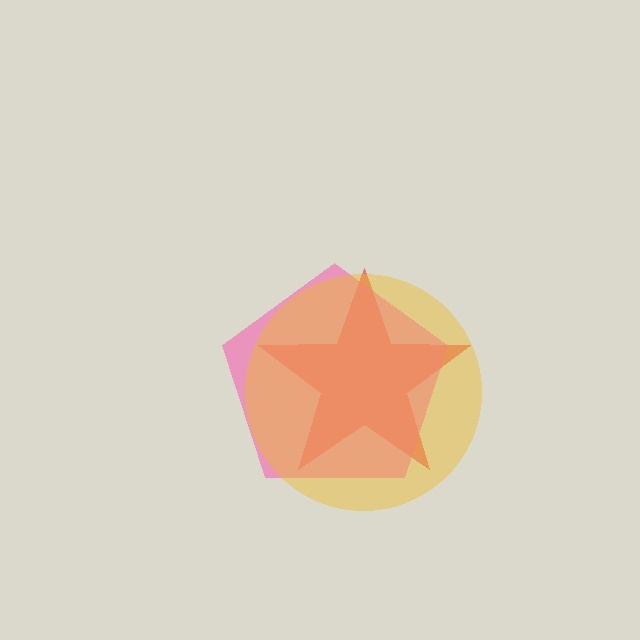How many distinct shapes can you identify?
There are 3 distinct shapes: a red star, a pink pentagon, a yellow circle.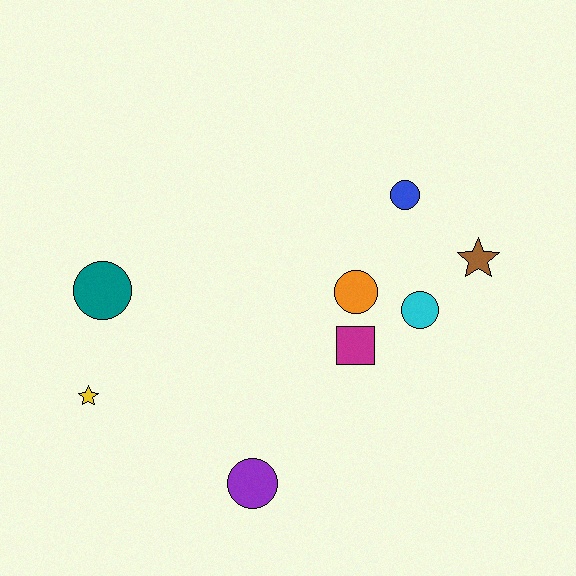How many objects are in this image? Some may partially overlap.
There are 8 objects.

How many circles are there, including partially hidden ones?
There are 5 circles.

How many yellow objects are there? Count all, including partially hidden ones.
There is 1 yellow object.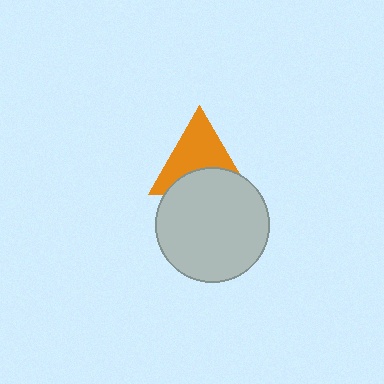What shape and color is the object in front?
The object in front is a light gray circle.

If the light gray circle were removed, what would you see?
You would see the complete orange triangle.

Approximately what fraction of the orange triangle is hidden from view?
Roughly 39% of the orange triangle is hidden behind the light gray circle.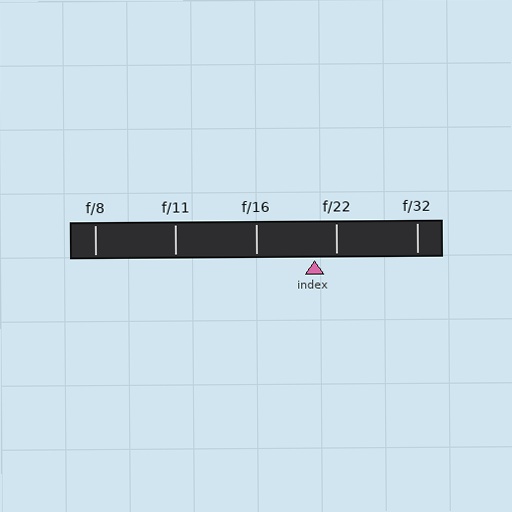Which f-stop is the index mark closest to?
The index mark is closest to f/22.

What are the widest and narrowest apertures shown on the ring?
The widest aperture shown is f/8 and the narrowest is f/32.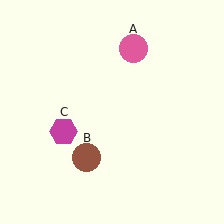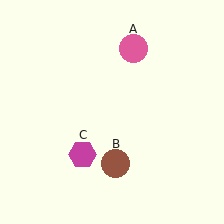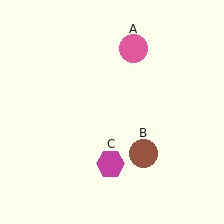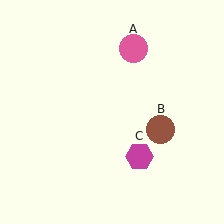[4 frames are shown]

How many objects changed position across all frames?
2 objects changed position: brown circle (object B), magenta hexagon (object C).